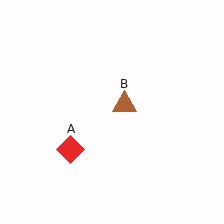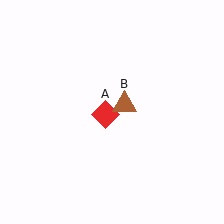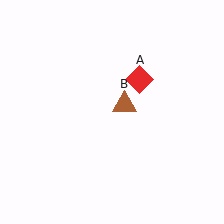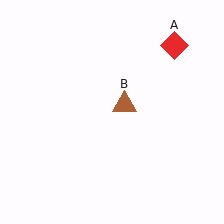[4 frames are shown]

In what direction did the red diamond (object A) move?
The red diamond (object A) moved up and to the right.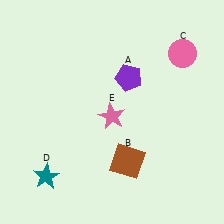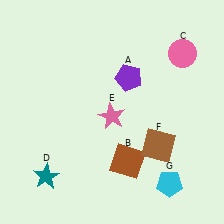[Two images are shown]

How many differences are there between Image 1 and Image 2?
There are 2 differences between the two images.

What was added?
A brown square (F), a cyan pentagon (G) were added in Image 2.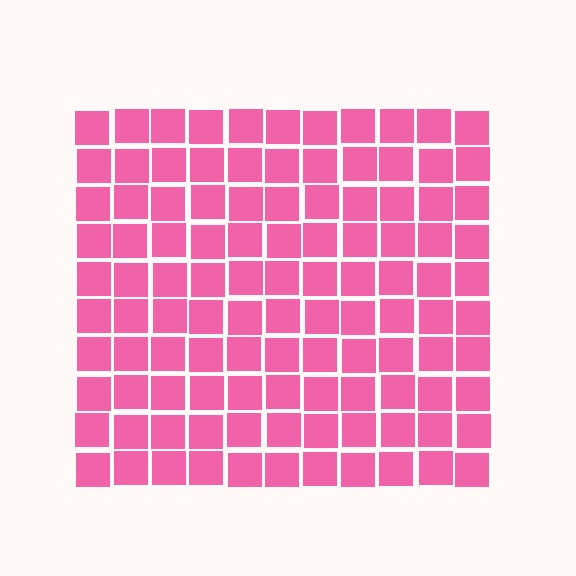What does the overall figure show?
The overall figure shows a square.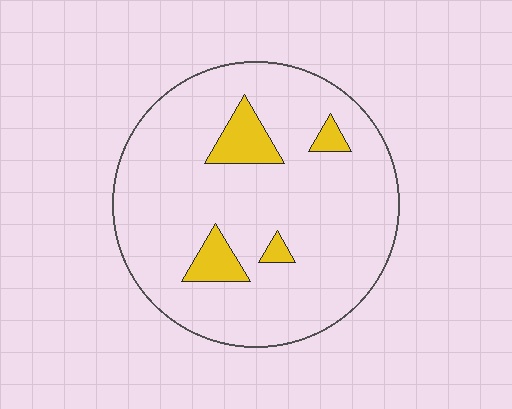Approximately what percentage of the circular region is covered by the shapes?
Approximately 10%.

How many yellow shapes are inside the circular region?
4.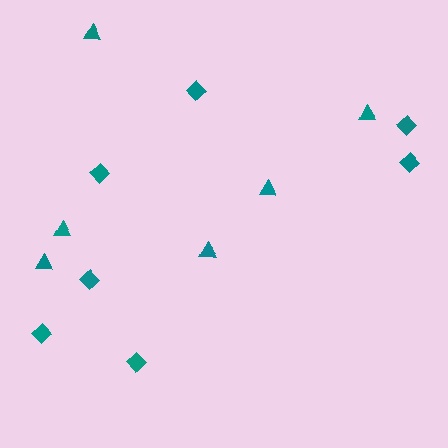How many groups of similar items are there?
There are 2 groups: one group of triangles (6) and one group of diamonds (7).